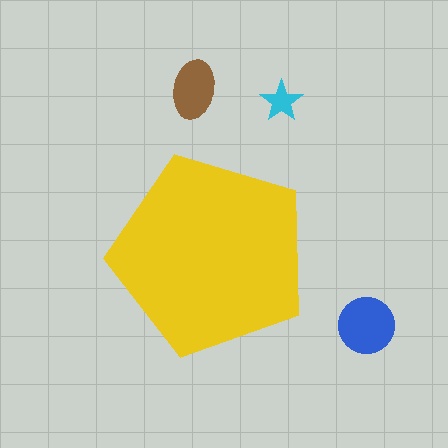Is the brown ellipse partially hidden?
No, the brown ellipse is fully visible.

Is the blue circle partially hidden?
No, the blue circle is fully visible.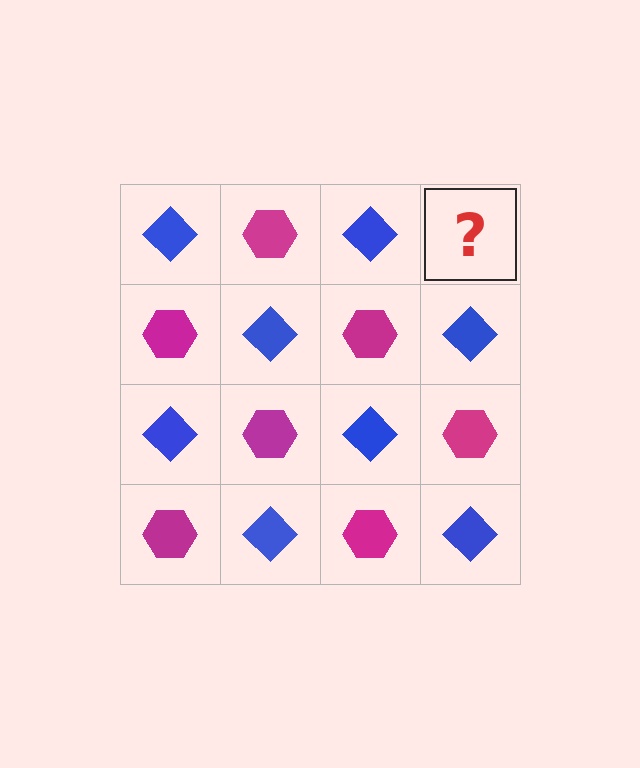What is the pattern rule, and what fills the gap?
The rule is that it alternates blue diamond and magenta hexagon in a checkerboard pattern. The gap should be filled with a magenta hexagon.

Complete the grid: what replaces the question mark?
The question mark should be replaced with a magenta hexagon.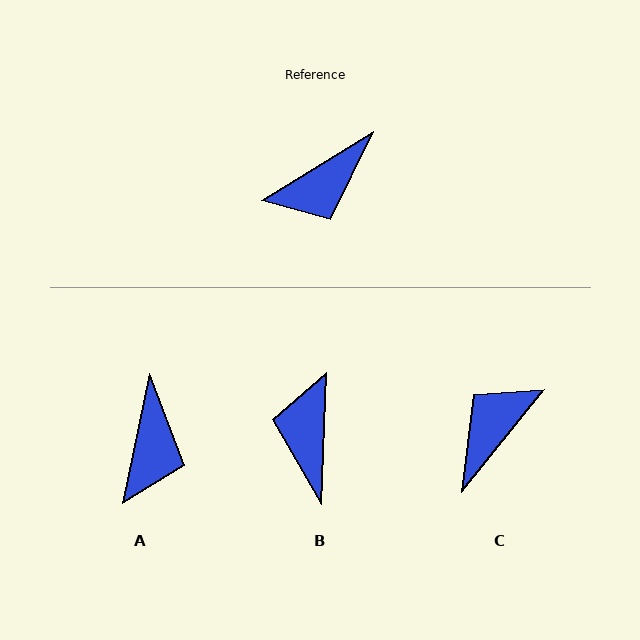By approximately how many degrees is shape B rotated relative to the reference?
Approximately 123 degrees clockwise.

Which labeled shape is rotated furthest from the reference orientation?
C, about 161 degrees away.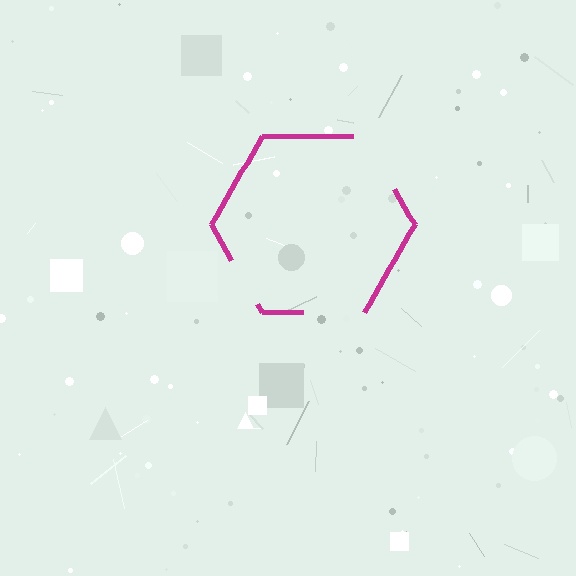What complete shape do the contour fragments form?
The contour fragments form a hexagon.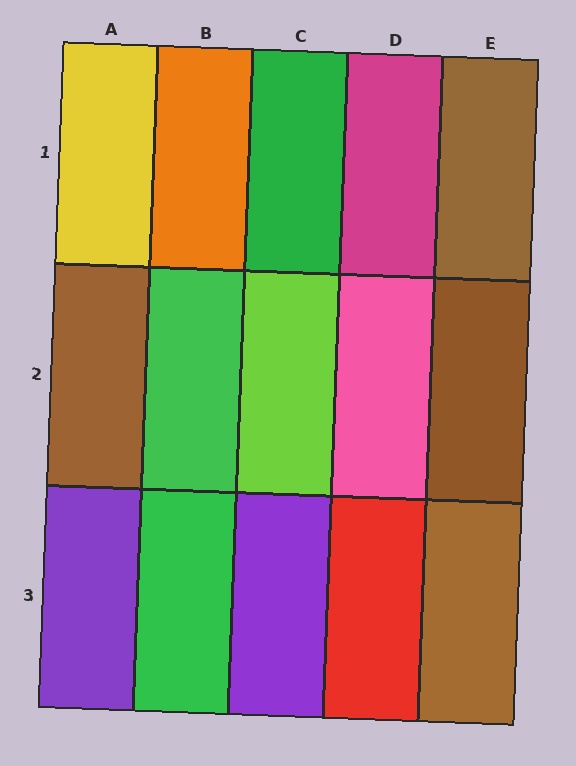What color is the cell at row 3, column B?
Green.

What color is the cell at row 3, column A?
Purple.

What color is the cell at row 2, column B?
Green.